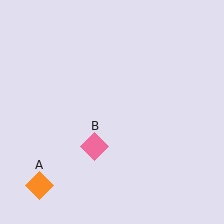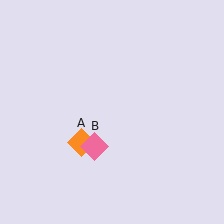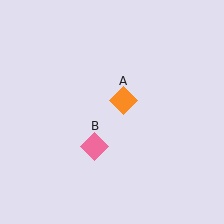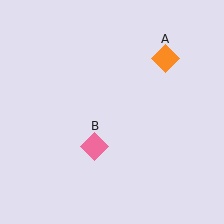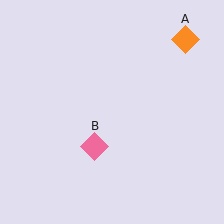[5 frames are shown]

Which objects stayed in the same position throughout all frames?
Pink diamond (object B) remained stationary.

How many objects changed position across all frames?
1 object changed position: orange diamond (object A).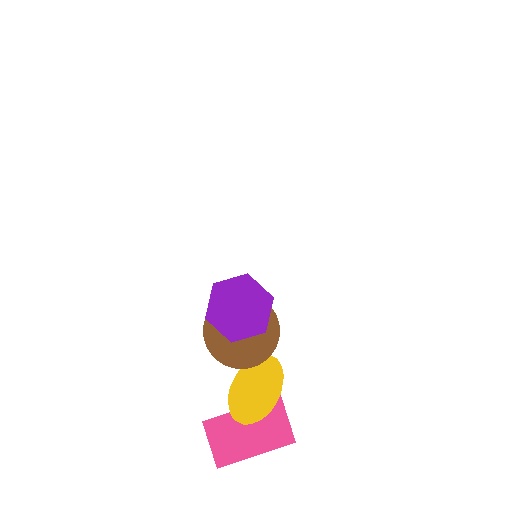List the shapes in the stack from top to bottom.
From top to bottom: the purple hexagon, the brown circle, the yellow ellipse, the pink rectangle.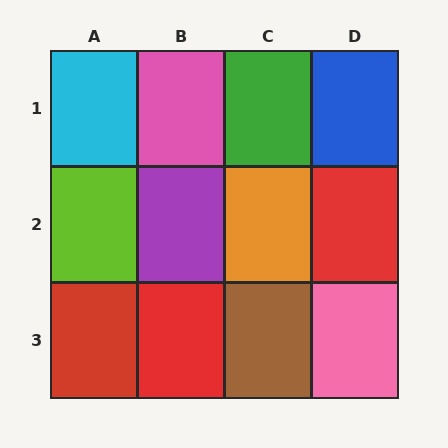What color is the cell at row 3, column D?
Pink.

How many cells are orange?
1 cell is orange.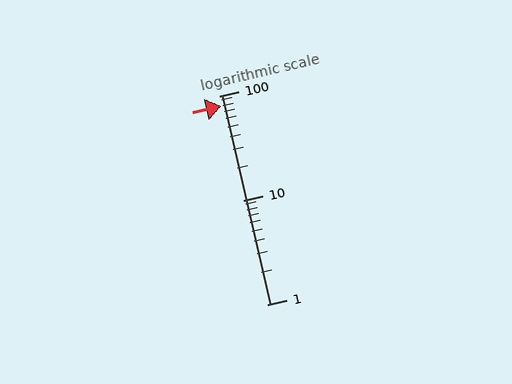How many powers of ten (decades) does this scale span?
The scale spans 2 decades, from 1 to 100.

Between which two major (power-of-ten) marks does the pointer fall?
The pointer is between 10 and 100.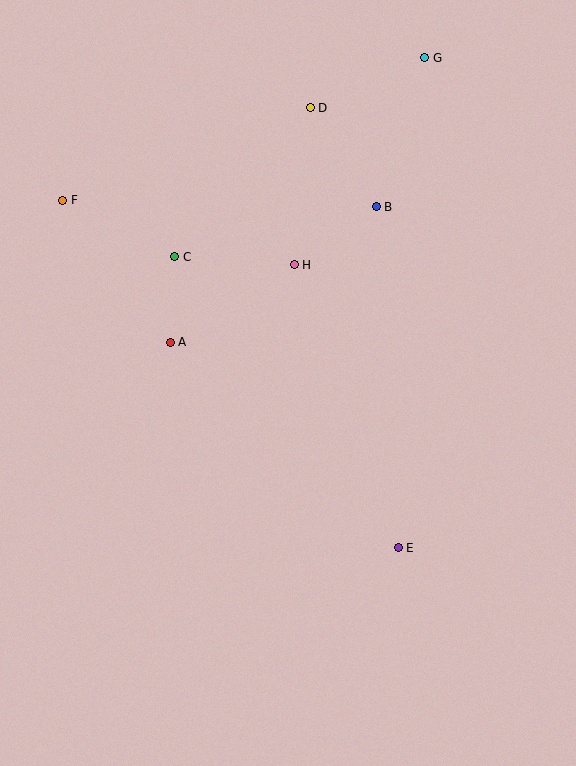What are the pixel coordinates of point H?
Point H is at (294, 265).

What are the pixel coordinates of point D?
Point D is at (310, 108).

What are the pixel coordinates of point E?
Point E is at (398, 548).